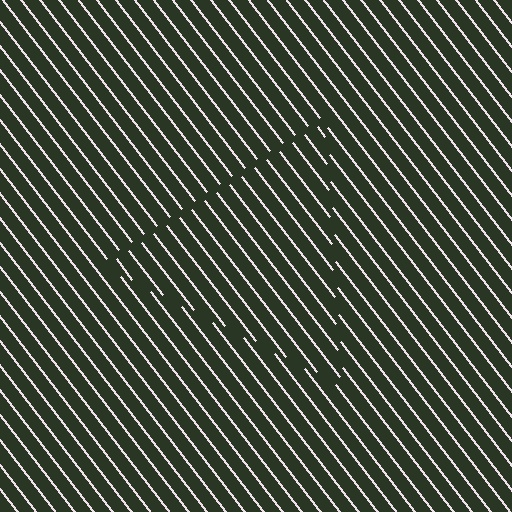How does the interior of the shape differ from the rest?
The interior of the shape contains the same grating, shifted by half a period — the contour is defined by the phase discontinuity where line-ends from the inner and outer gratings abut.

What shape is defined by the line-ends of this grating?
An illusory triangle. The interior of the shape contains the same grating, shifted by half a period — the contour is defined by the phase discontinuity where line-ends from the inner and outer gratings abut.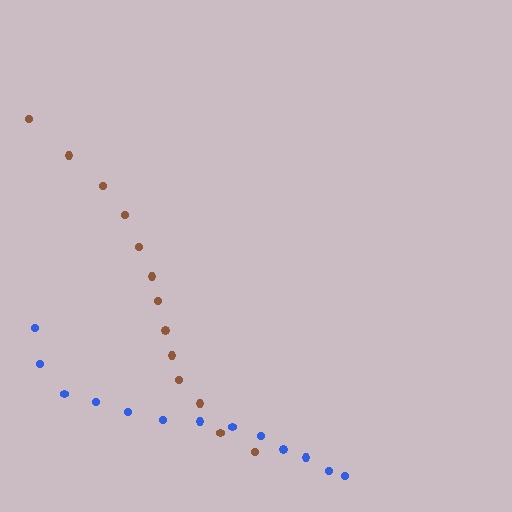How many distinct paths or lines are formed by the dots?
There are 2 distinct paths.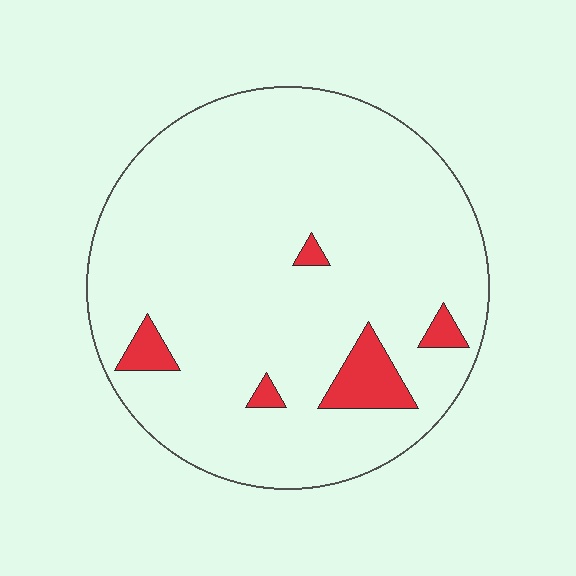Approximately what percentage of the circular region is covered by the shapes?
Approximately 5%.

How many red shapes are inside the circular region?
5.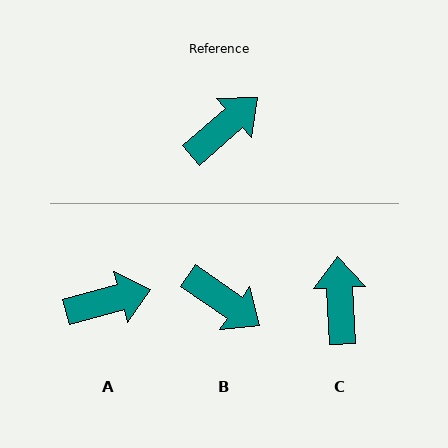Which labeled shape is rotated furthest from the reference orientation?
B, about 76 degrees away.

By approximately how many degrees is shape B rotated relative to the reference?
Approximately 76 degrees clockwise.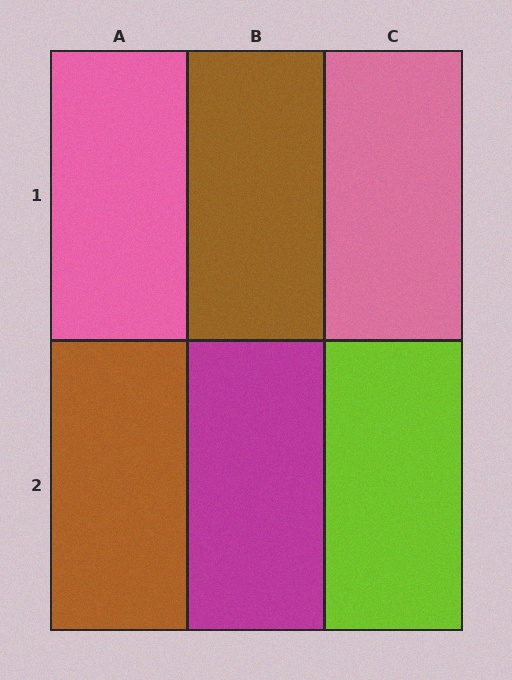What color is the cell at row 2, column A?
Brown.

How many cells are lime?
1 cell is lime.